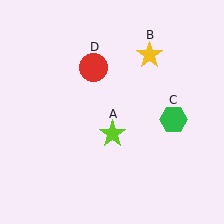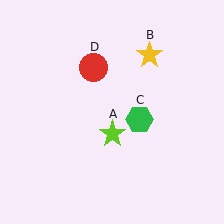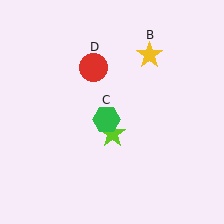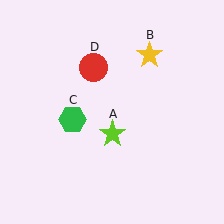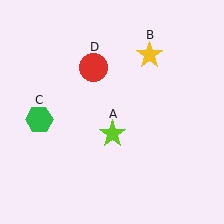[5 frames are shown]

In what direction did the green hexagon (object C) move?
The green hexagon (object C) moved left.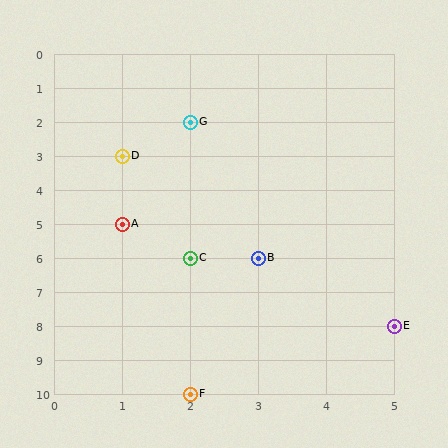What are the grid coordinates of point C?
Point C is at grid coordinates (2, 6).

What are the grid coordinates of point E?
Point E is at grid coordinates (5, 8).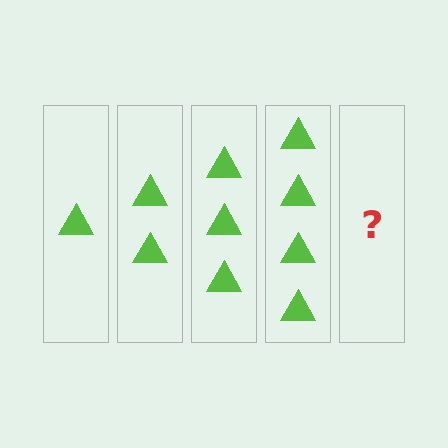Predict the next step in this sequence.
The next step is 5 triangles.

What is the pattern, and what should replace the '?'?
The pattern is that each step adds one more triangle. The '?' should be 5 triangles.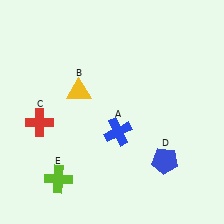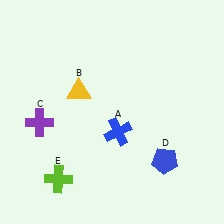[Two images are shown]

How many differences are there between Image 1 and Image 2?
There is 1 difference between the two images.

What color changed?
The cross (C) changed from red in Image 1 to purple in Image 2.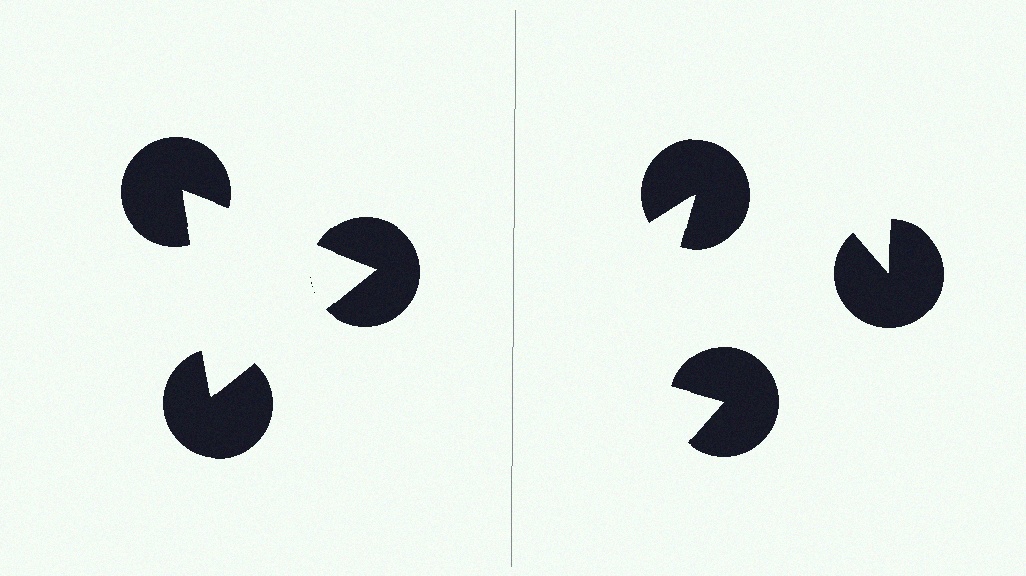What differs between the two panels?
The pac-man discs are positioned identically on both sides; only the wedge orientations differ. On the left they align to a triangle; on the right they are misaligned.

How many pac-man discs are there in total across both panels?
6 — 3 on each side.